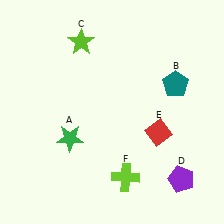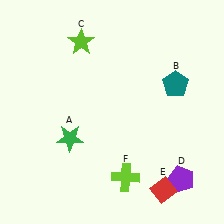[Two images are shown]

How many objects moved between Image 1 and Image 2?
1 object moved between the two images.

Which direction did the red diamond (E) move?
The red diamond (E) moved down.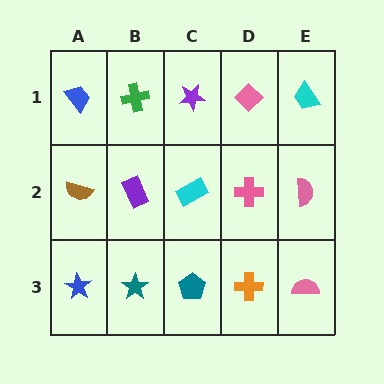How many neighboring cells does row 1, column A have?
2.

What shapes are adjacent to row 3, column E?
A pink semicircle (row 2, column E), an orange cross (row 3, column D).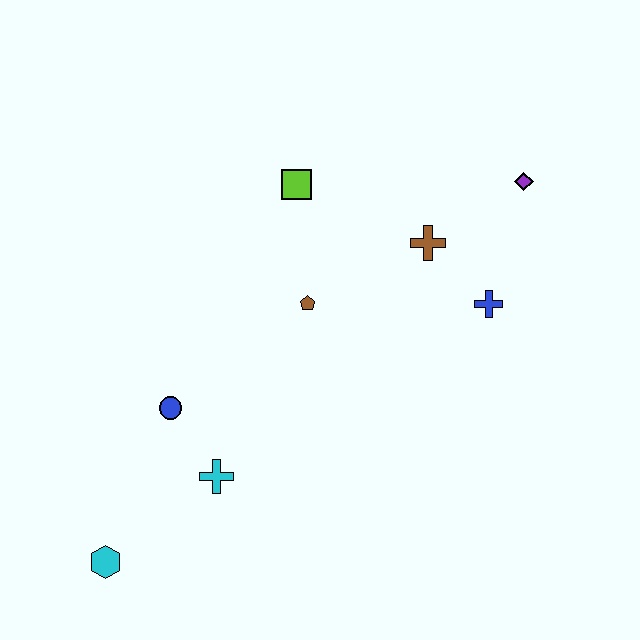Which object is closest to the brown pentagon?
The lime square is closest to the brown pentagon.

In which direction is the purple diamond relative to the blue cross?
The purple diamond is above the blue cross.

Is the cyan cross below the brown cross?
Yes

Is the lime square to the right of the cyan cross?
Yes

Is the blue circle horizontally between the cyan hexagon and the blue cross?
Yes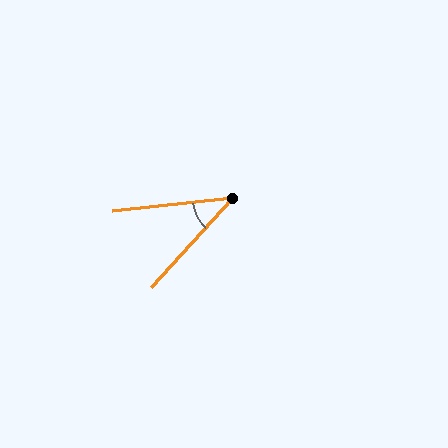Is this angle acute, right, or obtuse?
It is acute.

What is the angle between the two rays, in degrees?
Approximately 42 degrees.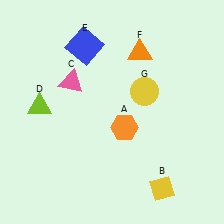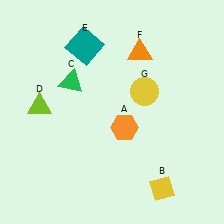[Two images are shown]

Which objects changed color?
C changed from pink to green. E changed from blue to teal.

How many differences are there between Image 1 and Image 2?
There are 2 differences between the two images.